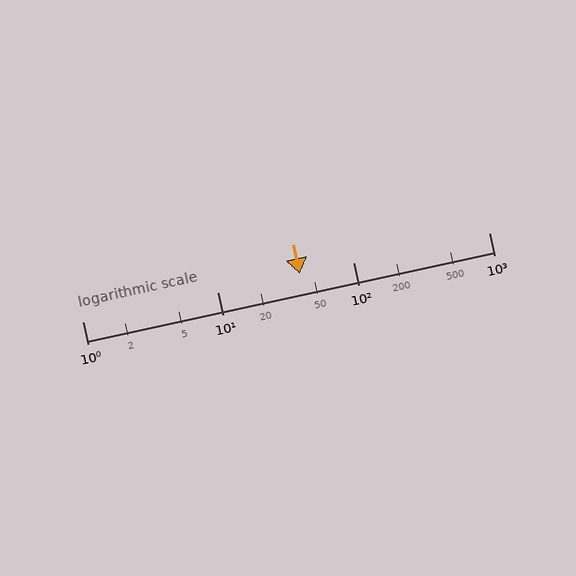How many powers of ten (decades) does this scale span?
The scale spans 3 decades, from 1 to 1000.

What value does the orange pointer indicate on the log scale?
The pointer indicates approximately 40.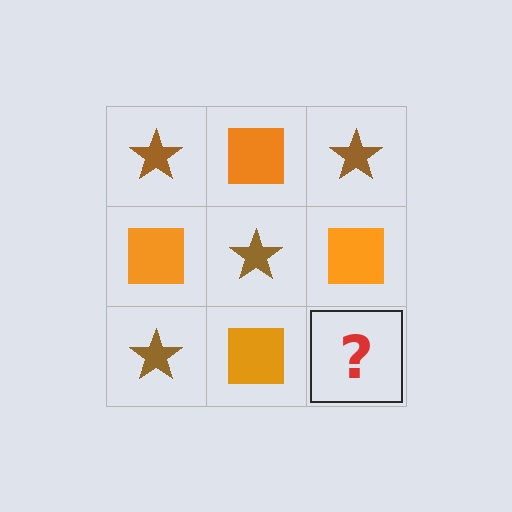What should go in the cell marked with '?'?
The missing cell should contain a brown star.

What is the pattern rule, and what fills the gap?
The rule is that it alternates brown star and orange square in a checkerboard pattern. The gap should be filled with a brown star.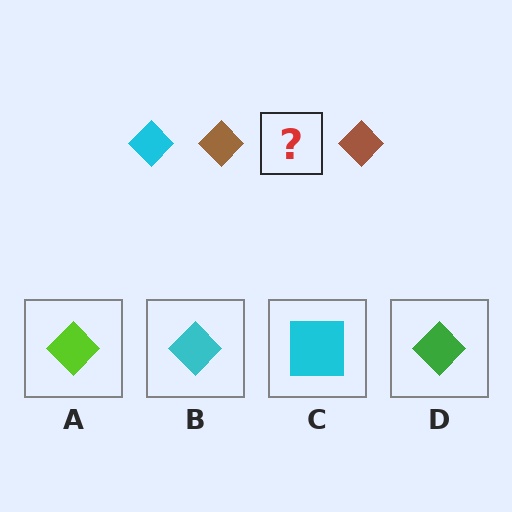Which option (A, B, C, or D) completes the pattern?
B.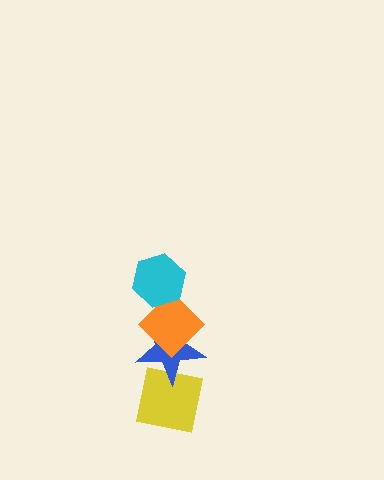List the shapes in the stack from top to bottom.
From top to bottom: the cyan hexagon, the orange diamond, the blue star, the yellow square.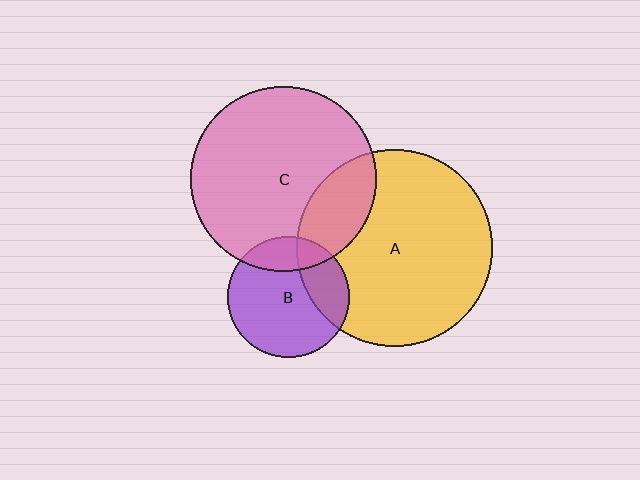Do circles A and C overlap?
Yes.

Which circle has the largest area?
Circle A (yellow).